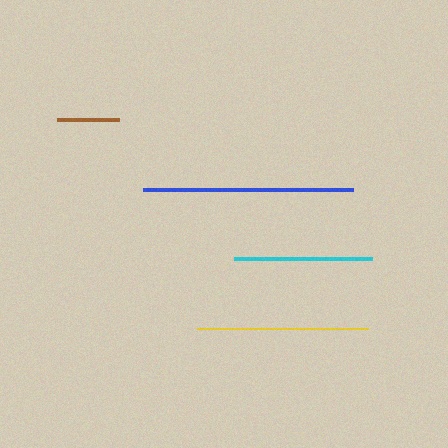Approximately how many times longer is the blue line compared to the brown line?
The blue line is approximately 3.4 times the length of the brown line.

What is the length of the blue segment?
The blue segment is approximately 210 pixels long.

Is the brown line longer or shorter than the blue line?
The blue line is longer than the brown line.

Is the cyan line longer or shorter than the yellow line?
The yellow line is longer than the cyan line.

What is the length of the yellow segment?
The yellow segment is approximately 172 pixels long.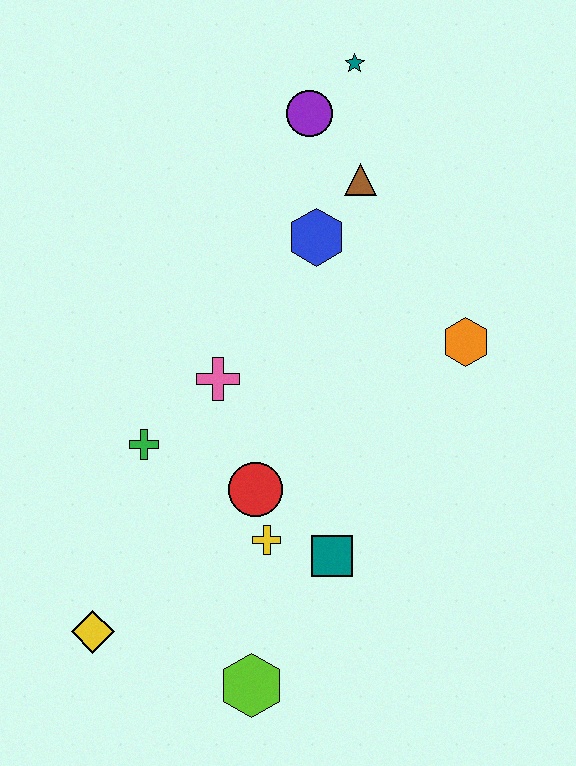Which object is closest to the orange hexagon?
The blue hexagon is closest to the orange hexagon.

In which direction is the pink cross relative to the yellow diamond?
The pink cross is above the yellow diamond.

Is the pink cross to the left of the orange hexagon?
Yes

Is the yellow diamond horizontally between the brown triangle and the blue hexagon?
No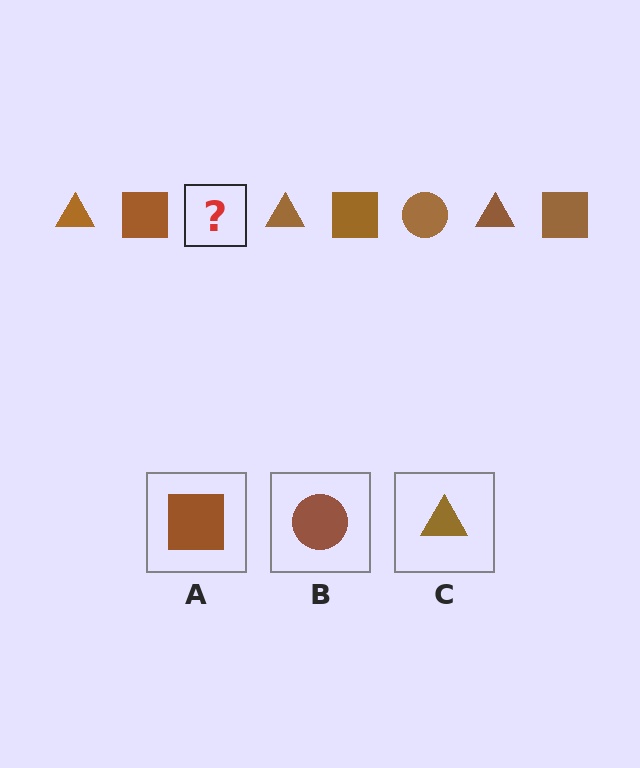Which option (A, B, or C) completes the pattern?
B.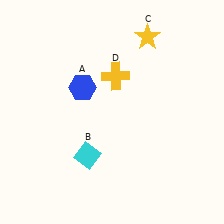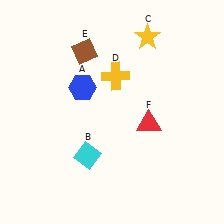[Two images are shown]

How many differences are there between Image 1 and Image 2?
There are 2 differences between the two images.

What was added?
A brown diamond (E), a red triangle (F) were added in Image 2.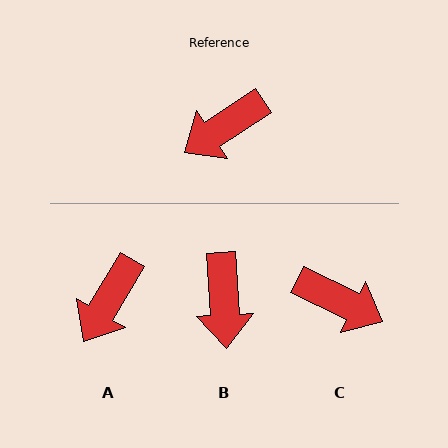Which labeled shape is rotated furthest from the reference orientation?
C, about 121 degrees away.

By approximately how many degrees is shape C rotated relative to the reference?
Approximately 121 degrees counter-clockwise.